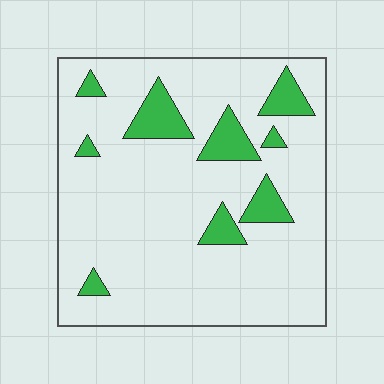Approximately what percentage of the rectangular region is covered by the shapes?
Approximately 15%.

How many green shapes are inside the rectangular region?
9.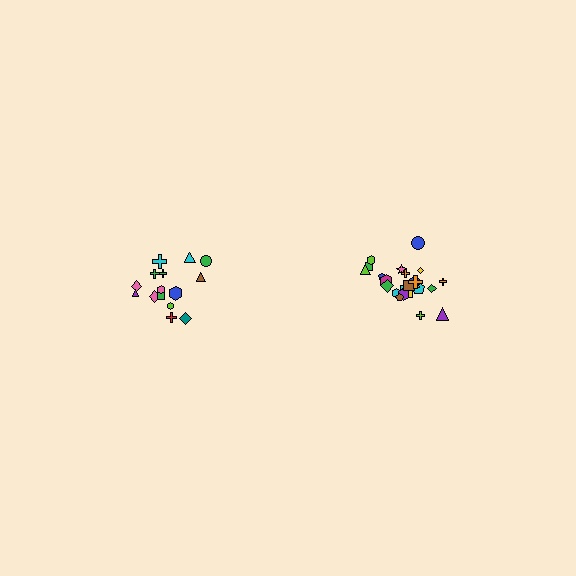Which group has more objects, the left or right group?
The right group.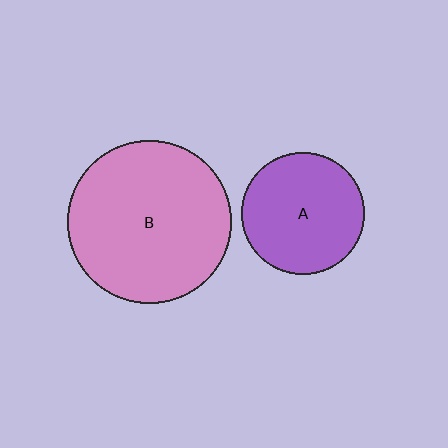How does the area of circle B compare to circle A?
Approximately 1.8 times.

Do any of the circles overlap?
No, none of the circles overlap.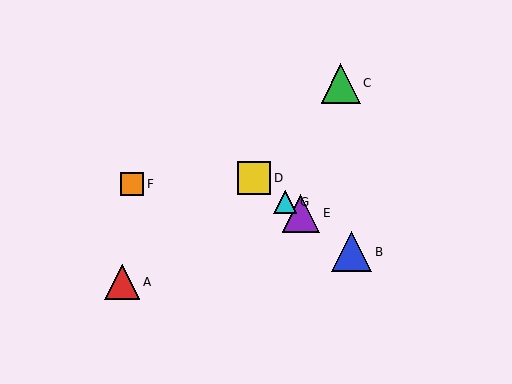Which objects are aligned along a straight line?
Objects B, D, E, G are aligned along a straight line.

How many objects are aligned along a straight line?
4 objects (B, D, E, G) are aligned along a straight line.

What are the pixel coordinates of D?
Object D is at (254, 178).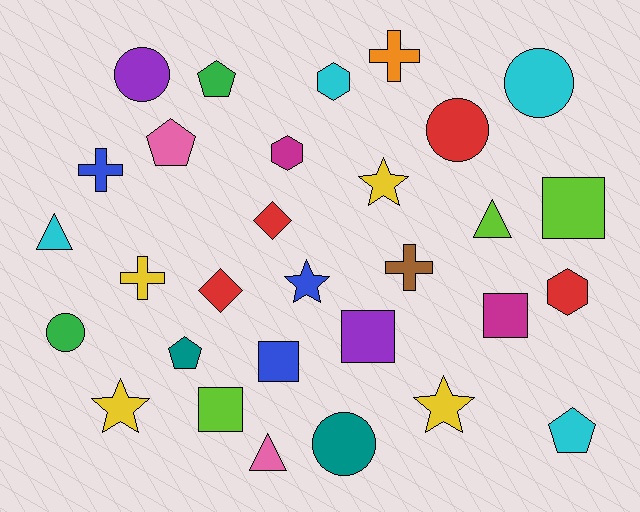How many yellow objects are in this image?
There are 4 yellow objects.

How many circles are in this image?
There are 5 circles.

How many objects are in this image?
There are 30 objects.